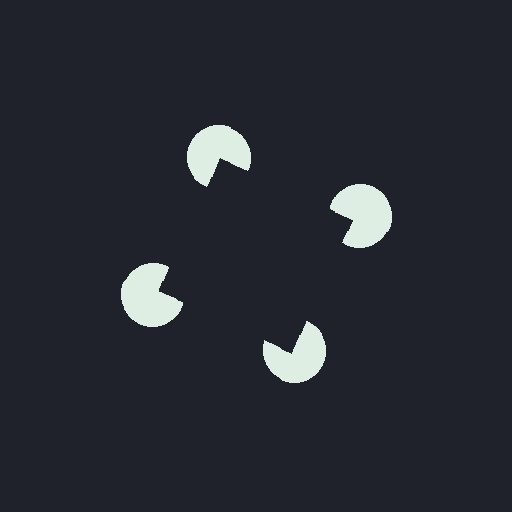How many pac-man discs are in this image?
There are 4 — one at each vertex of the illusory square.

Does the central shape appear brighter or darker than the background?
It typically appears slightly darker than the background, even though no actual brightness change is drawn.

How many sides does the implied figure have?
4 sides.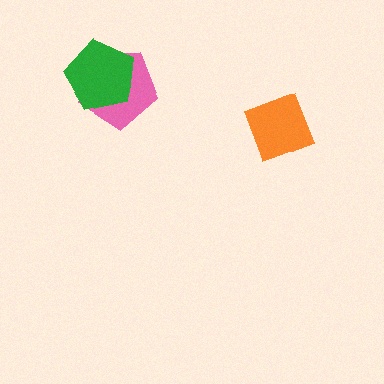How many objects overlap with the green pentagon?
1 object overlaps with the green pentagon.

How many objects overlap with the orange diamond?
0 objects overlap with the orange diamond.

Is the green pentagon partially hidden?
No, no other shape covers it.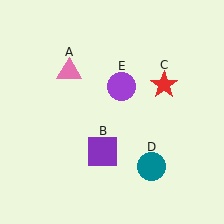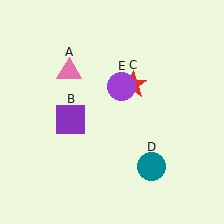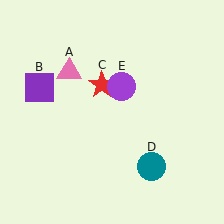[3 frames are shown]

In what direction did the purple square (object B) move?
The purple square (object B) moved up and to the left.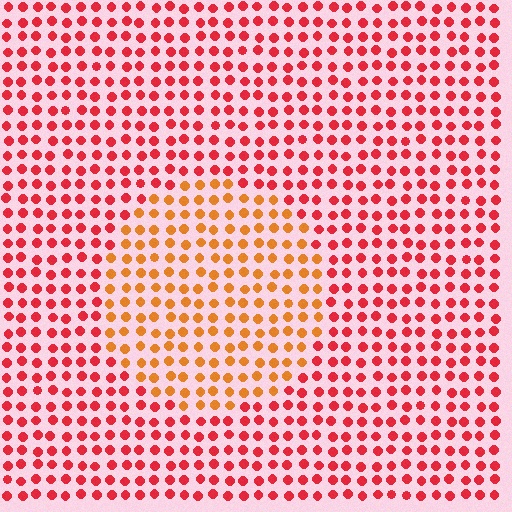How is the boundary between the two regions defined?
The boundary is defined purely by a slight shift in hue (about 35 degrees). Spacing, size, and orientation are identical on both sides.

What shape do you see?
I see a circle.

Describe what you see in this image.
The image is filled with small red elements in a uniform arrangement. A circle-shaped region is visible where the elements are tinted to a slightly different hue, forming a subtle color boundary.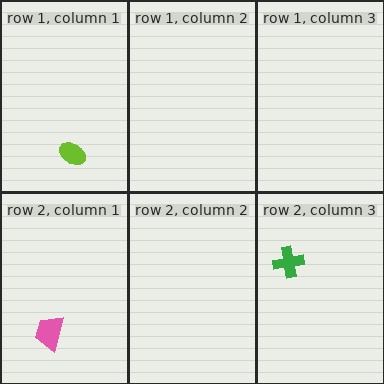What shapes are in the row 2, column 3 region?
The green cross.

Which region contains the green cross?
The row 2, column 3 region.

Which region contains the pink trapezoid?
The row 2, column 1 region.